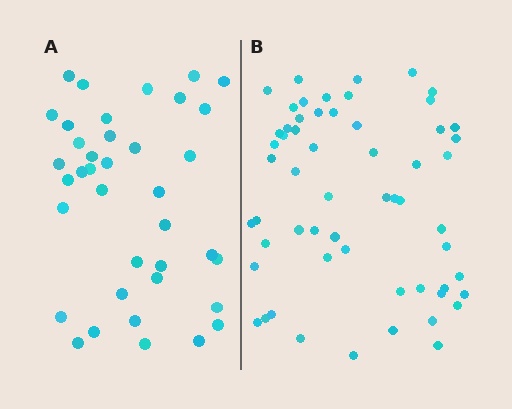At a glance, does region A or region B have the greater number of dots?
Region B (the right region) has more dots.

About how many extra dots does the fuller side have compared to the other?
Region B has approximately 20 more dots than region A.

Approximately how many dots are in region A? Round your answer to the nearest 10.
About 40 dots. (The exact count is 38, which rounds to 40.)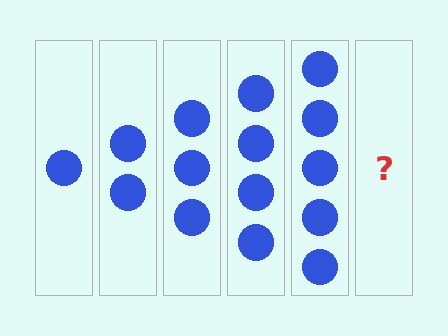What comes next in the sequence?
The next element should be 6 circles.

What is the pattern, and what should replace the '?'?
The pattern is that each step adds one more circle. The '?' should be 6 circles.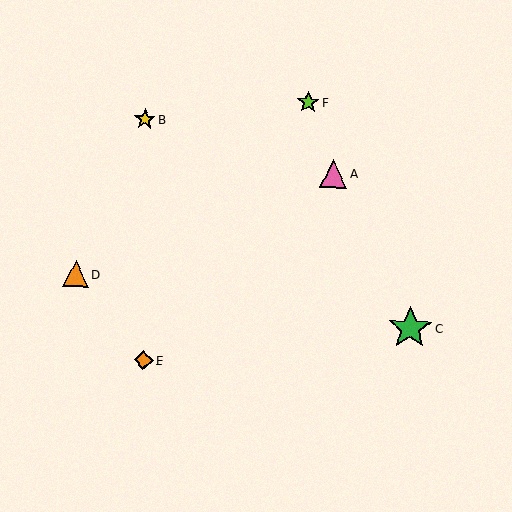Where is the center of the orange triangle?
The center of the orange triangle is at (76, 274).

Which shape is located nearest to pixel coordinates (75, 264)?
The orange triangle (labeled D) at (76, 274) is nearest to that location.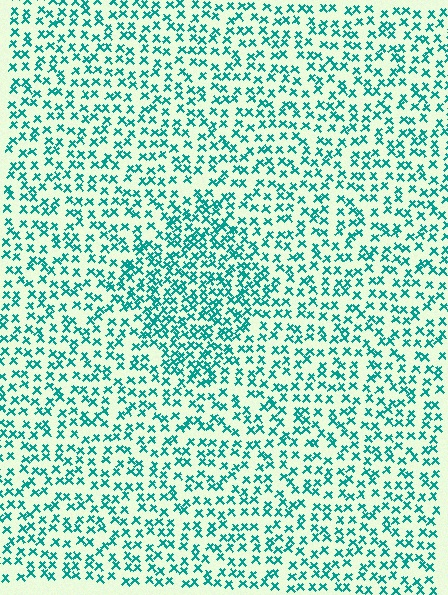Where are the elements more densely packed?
The elements are more densely packed inside the diamond boundary.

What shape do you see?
I see a diamond.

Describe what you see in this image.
The image contains small teal elements arranged at two different densities. A diamond-shaped region is visible where the elements are more densely packed than the surrounding area.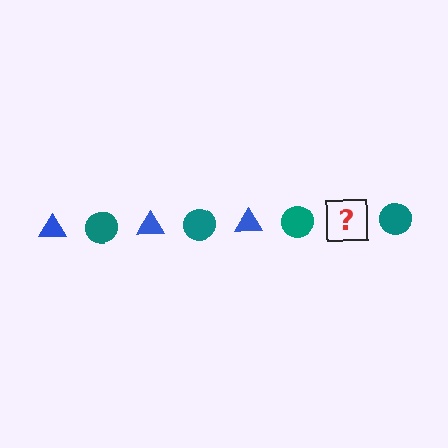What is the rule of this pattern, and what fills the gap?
The rule is that the pattern alternates between blue triangle and teal circle. The gap should be filled with a blue triangle.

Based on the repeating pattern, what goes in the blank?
The blank should be a blue triangle.